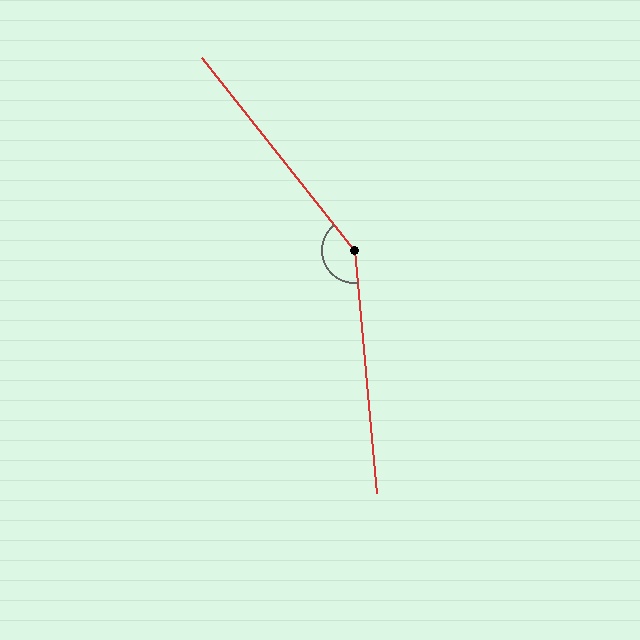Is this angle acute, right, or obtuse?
It is obtuse.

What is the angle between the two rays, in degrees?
Approximately 147 degrees.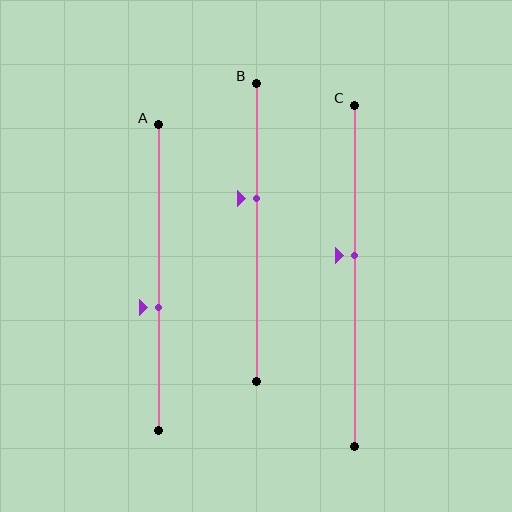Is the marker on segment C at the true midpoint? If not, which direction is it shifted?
No, the marker on segment C is shifted upward by about 6% of the segment length.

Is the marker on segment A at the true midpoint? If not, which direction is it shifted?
No, the marker on segment A is shifted downward by about 10% of the segment length.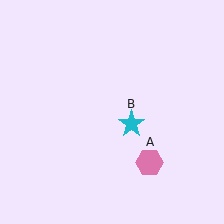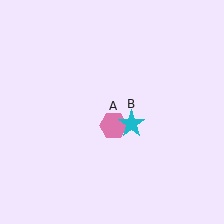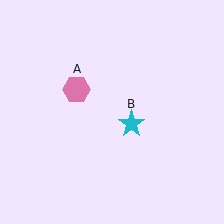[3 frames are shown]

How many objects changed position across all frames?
1 object changed position: pink hexagon (object A).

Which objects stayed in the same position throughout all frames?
Cyan star (object B) remained stationary.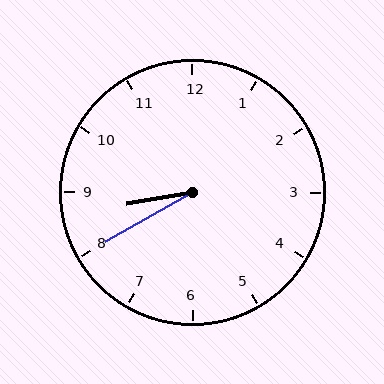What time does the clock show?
8:40.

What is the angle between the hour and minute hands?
Approximately 20 degrees.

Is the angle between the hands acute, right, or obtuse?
It is acute.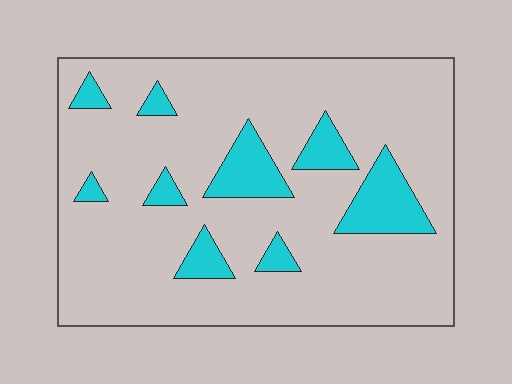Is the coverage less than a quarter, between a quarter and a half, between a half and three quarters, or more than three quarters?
Less than a quarter.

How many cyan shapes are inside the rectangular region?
9.